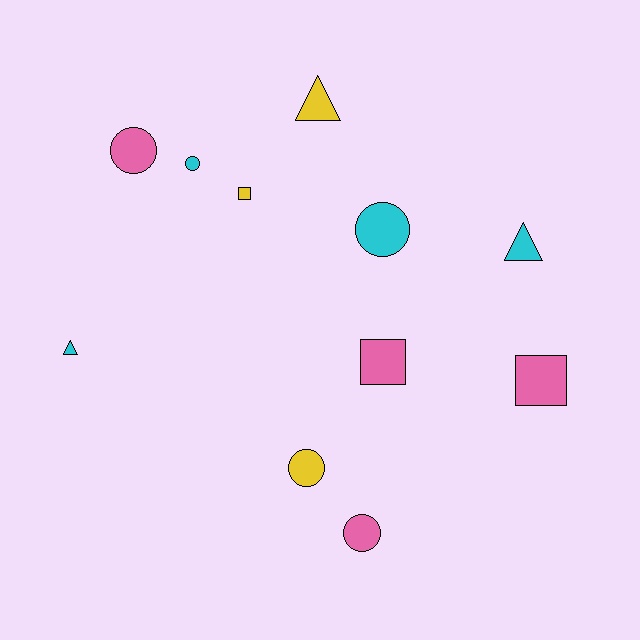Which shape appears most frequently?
Circle, with 5 objects.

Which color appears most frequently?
Cyan, with 4 objects.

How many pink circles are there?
There are 2 pink circles.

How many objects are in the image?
There are 11 objects.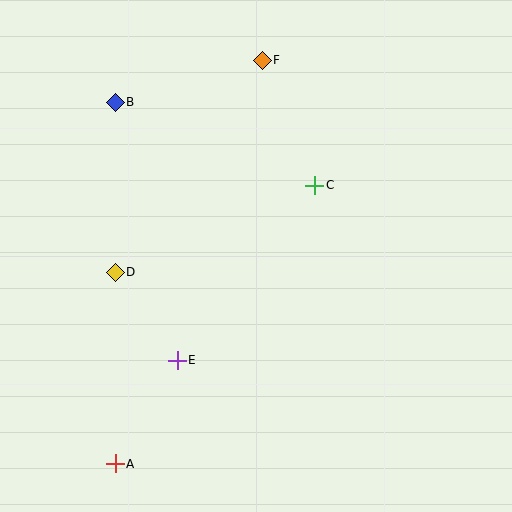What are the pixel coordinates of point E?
Point E is at (177, 360).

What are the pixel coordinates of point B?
Point B is at (115, 102).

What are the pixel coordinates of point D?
Point D is at (115, 272).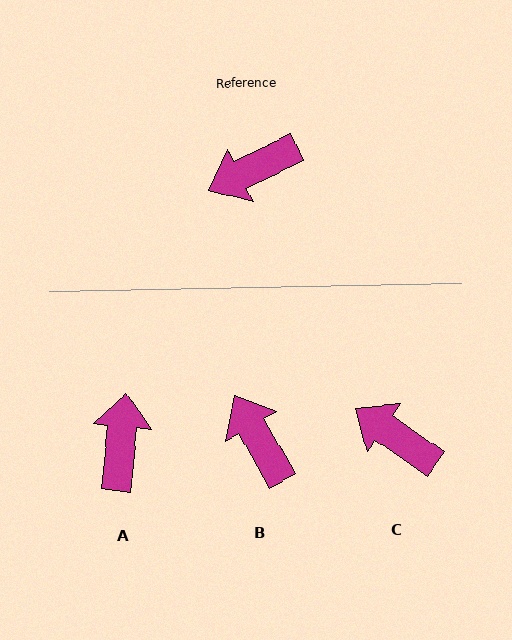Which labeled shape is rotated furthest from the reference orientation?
A, about 122 degrees away.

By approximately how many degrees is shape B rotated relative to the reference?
Approximately 86 degrees clockwise.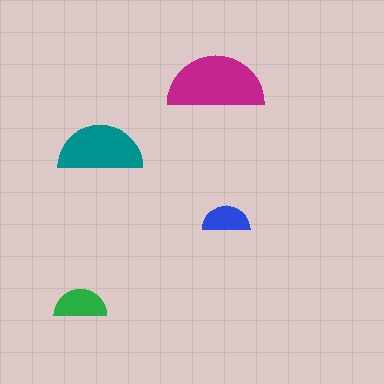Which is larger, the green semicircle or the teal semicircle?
The teal one.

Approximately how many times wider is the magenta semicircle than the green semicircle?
About 2 times wider.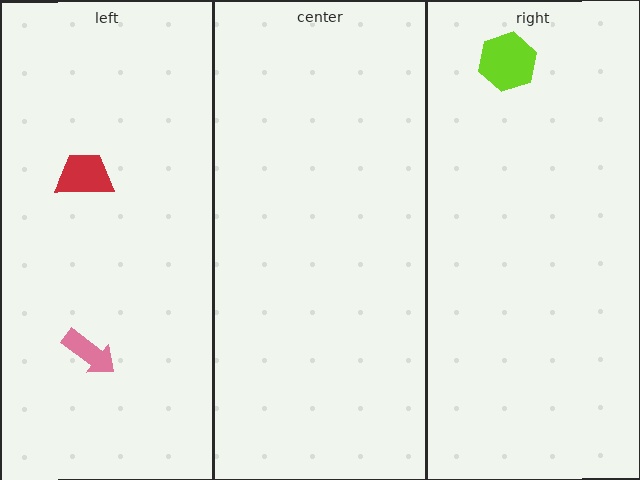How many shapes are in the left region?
2.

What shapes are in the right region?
The lime hexagon.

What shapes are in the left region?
The red trapezoid, the pink arrow.